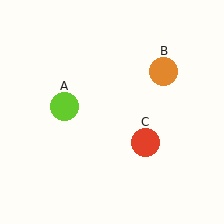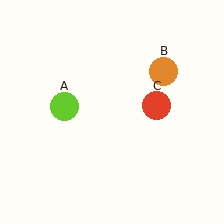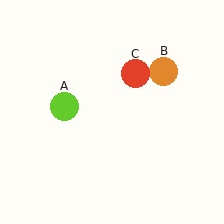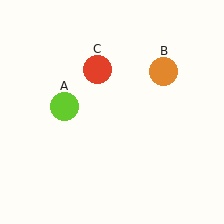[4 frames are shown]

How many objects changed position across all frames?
1 object changed position: red circle (object C).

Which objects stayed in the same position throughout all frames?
Lime circle (object A) and orange circle (object B) remained stationary.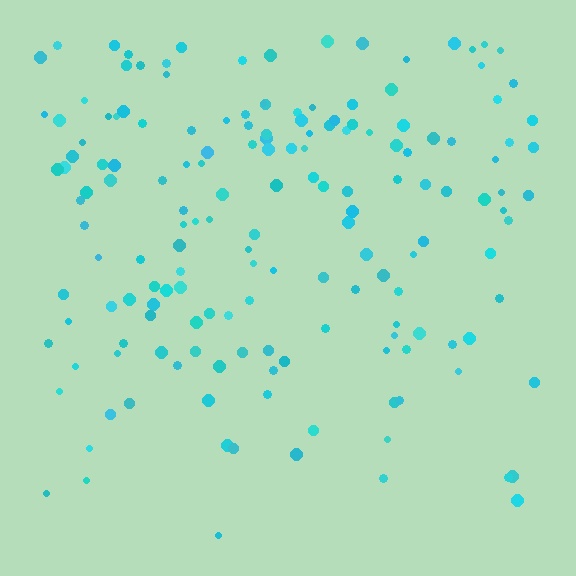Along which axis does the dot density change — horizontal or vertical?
Vertical.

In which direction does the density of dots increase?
From bottom to top, with the top side densest.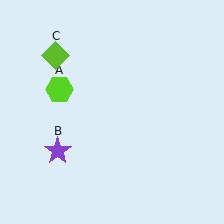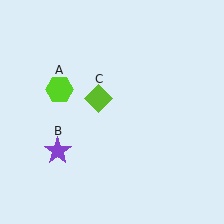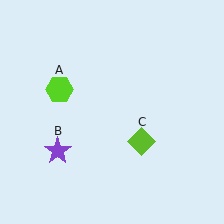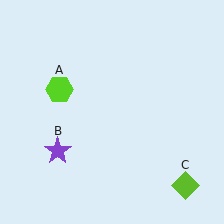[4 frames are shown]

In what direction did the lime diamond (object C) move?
The lime diamond (object C) moved down and to the right.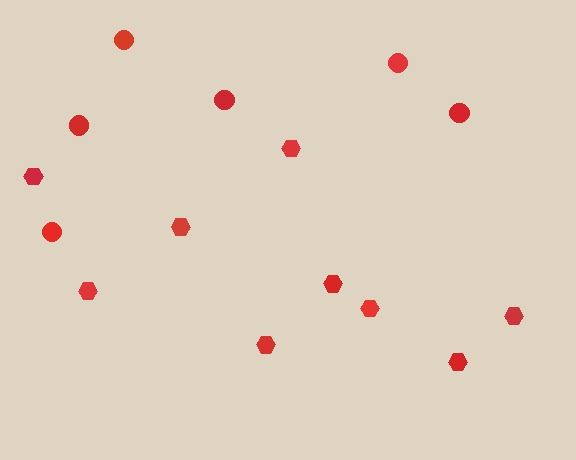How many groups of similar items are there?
There are 2 groups: one group of circles (6) and one group of hexagons (9).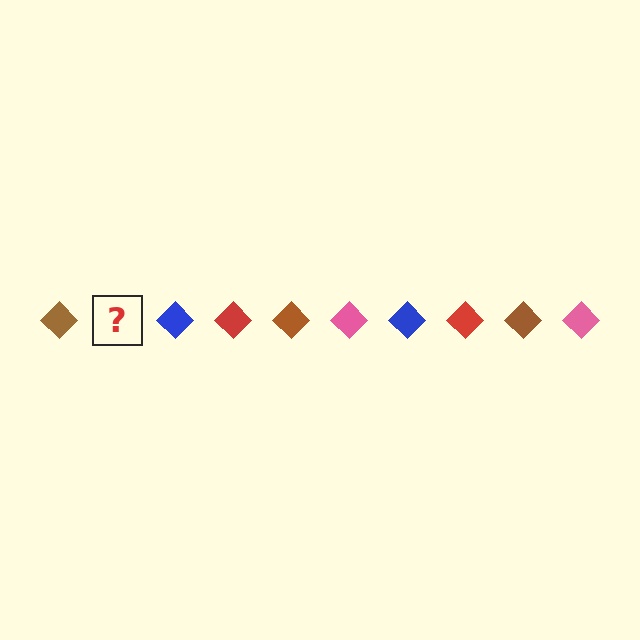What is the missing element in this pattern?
The missing element is a pink diamond.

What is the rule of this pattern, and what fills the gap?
The rule is that the pattern cycles through brown, pink, blue, red diamonds. The gap should be filled with a pink diamond.